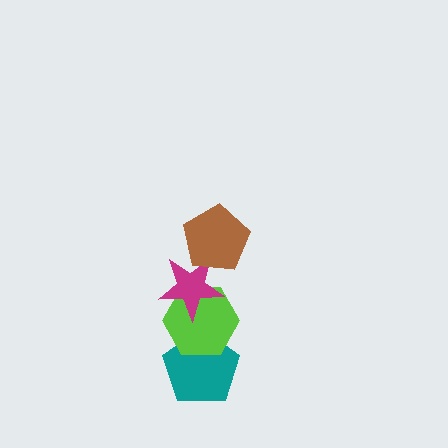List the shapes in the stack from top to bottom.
From top to bottom: the brown pentagon, the magenta star, the lime hexagon, the teal pentagon.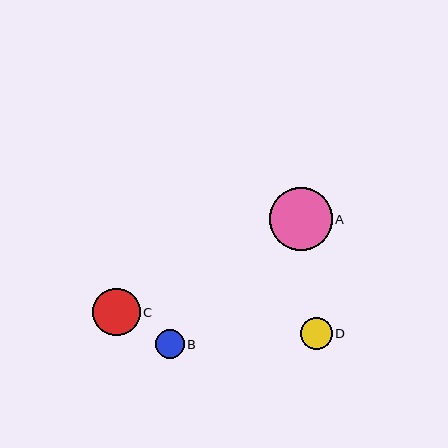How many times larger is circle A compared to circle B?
Circle A is approximately 2.2 times the size of circle B.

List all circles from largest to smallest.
From largest to smallest: A, C, D, B.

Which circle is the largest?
Circle A is the largest with a size of approximately 63 pixels.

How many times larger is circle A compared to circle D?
Circle A is approximately 2.0 times the size of circle D.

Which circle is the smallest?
Circle B is the smallest with a size of approximately 29 pixels.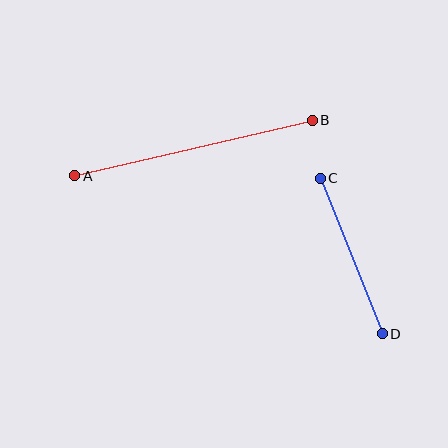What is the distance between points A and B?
The distance is approximately 244 pixels.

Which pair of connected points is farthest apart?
Points A and B are farthest apart.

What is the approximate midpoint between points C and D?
The midpoint is at approximately (351, 256) pixels.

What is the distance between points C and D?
The distance is approximately 168 pixels.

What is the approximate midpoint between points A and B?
The midpoint is at approximately (193, 148) pixels.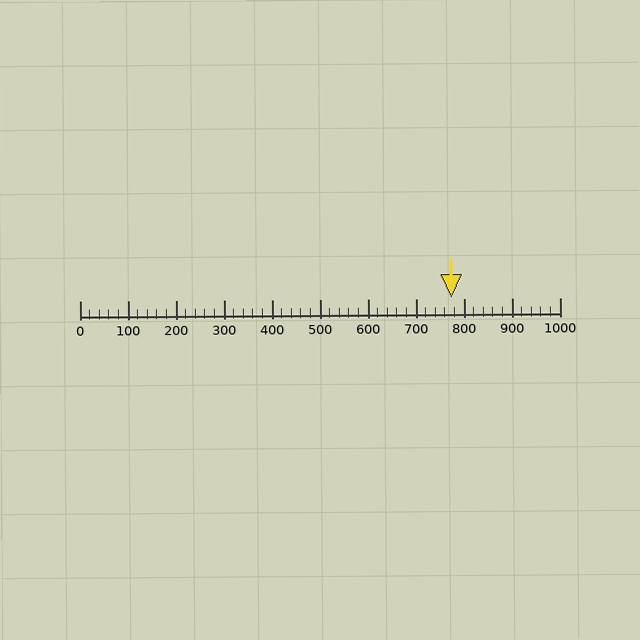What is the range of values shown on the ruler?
The ruler shows values from 0 to 1000.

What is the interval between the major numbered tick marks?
The major tick marks are spaced 100 units apart.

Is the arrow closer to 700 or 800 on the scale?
The arrow is closer to 800.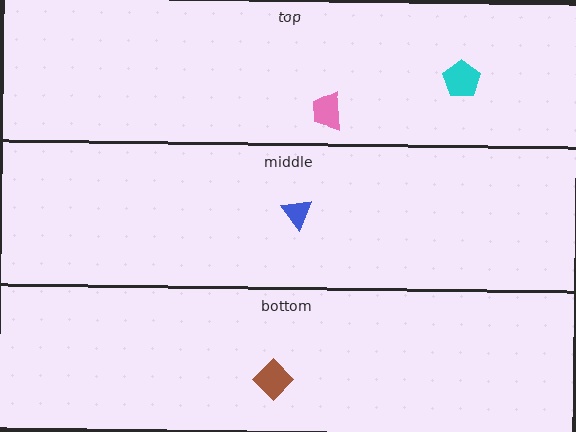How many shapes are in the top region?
2.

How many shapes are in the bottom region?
1.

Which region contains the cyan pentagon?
The top region.